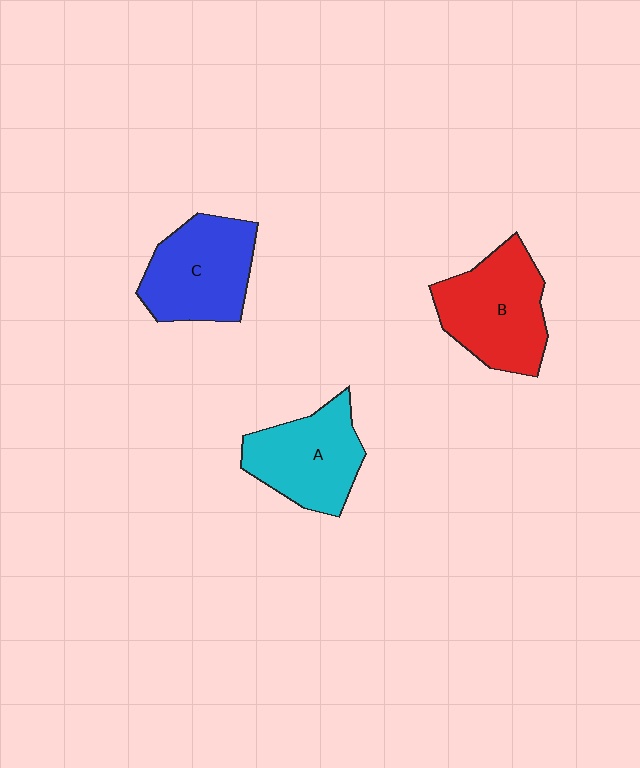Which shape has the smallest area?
Shape A (cyan).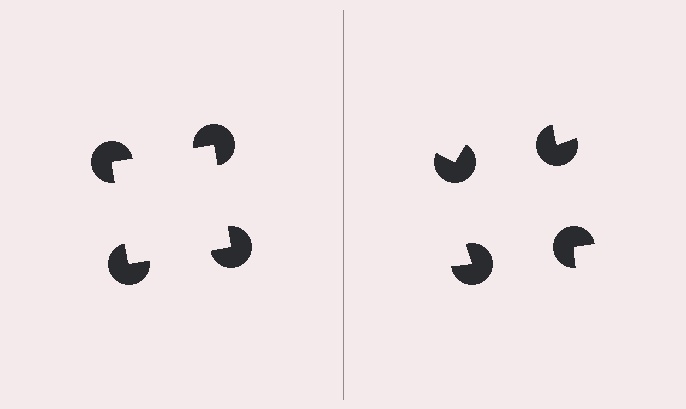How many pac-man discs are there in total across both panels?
8 — 4 on each side.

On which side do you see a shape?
An illusory square appears on the left side. On the right side the wedge cuts are rotated, so no coherent shape forms.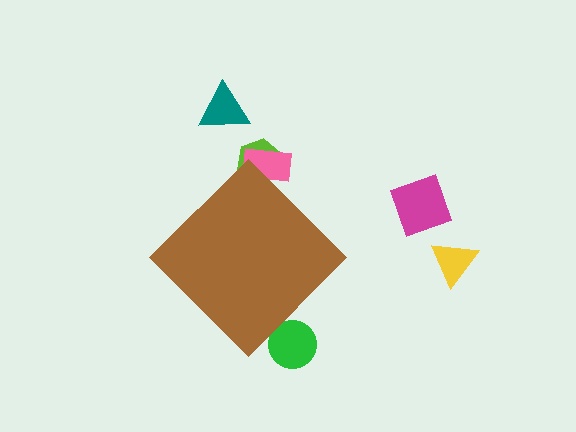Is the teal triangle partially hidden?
No, the teal triangle is fully visible.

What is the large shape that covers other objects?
A brown diamond.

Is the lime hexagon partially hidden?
Yes, the lime hexagon is partially hidden behind the brown diamond.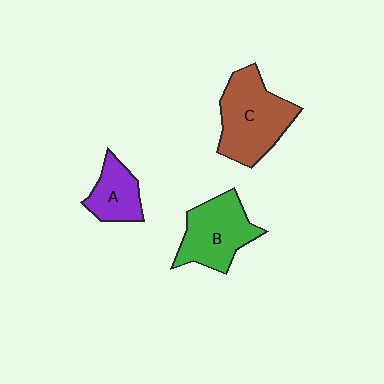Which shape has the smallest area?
Shape A (purple).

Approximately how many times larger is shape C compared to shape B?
Approximately 1.2 times.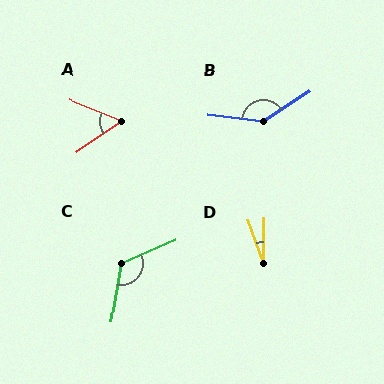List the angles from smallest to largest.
D (20°), A (57°), C (122°), B (140°).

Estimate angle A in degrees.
Approximately 57 degrees.